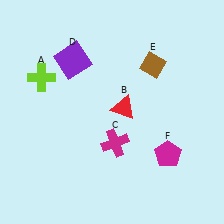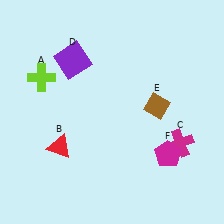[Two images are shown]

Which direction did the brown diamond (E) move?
The brown diamond (E) moved down.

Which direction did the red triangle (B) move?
The red triangle (B) moved left.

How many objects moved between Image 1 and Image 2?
3 objects moved between the two images.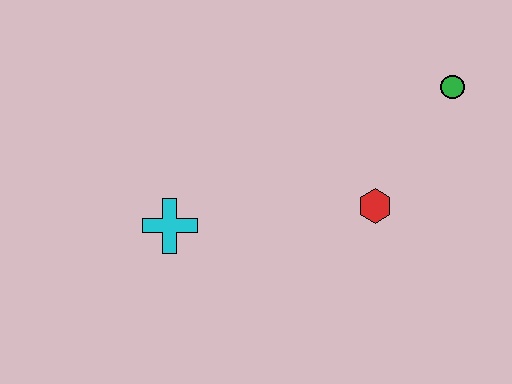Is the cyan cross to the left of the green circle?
Yes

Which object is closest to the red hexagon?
The green circle is closest to the red hexagon.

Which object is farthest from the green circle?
The cyan cross is farthest from the green circle.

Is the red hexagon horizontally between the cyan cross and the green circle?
Yes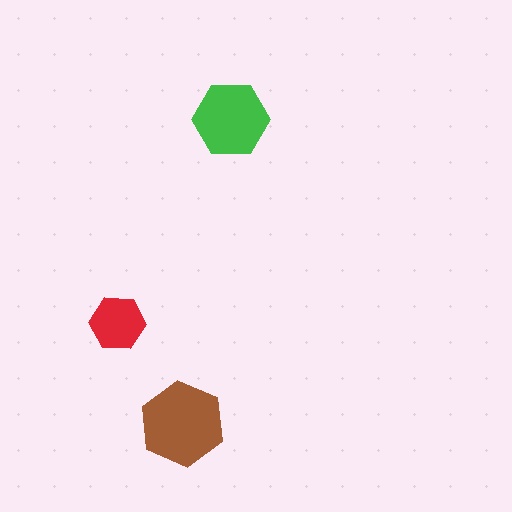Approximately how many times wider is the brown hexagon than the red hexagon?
About 1.5 times wider.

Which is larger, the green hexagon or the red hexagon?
The green one.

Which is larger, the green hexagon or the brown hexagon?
The brown one.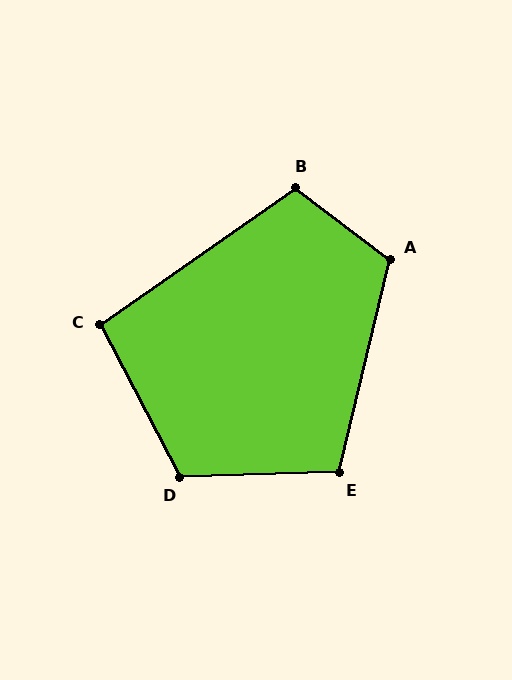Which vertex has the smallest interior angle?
C, at approximately 97 degrees.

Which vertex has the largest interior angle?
D, at approximately 116 degrees.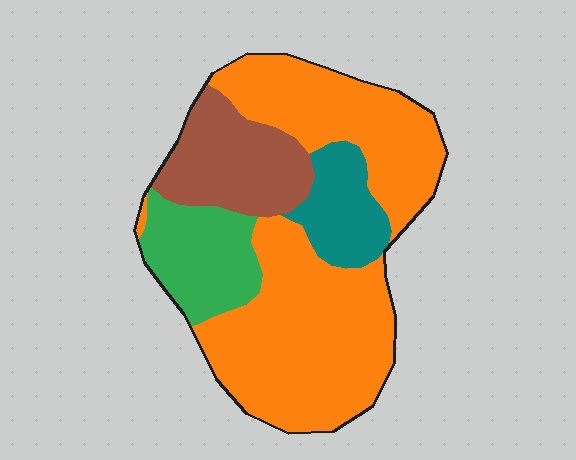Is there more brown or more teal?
Brown.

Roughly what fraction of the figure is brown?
Brown takes up about one sixth (1/6) of the figure.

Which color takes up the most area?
Orange, at roughly 60%.